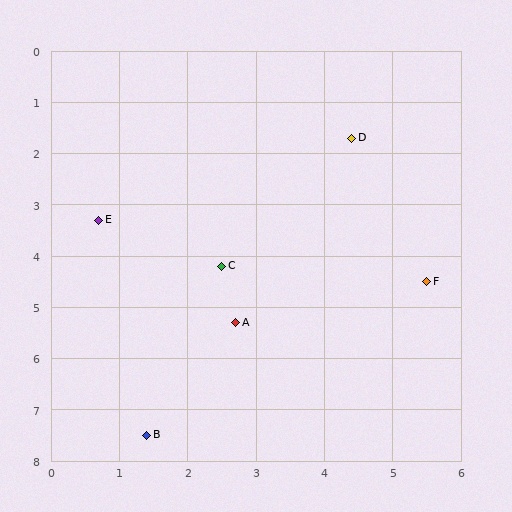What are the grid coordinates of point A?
Point A is at approximately (2.7, 5.3).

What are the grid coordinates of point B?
Point B is at approximately (1.4, 7.5).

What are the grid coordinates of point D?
Point D is at approximately (4.4, 1.7).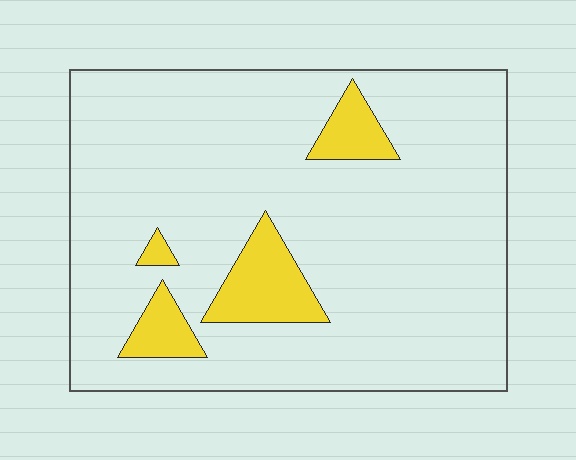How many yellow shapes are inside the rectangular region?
4.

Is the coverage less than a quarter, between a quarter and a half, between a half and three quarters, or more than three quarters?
Less than a quarter.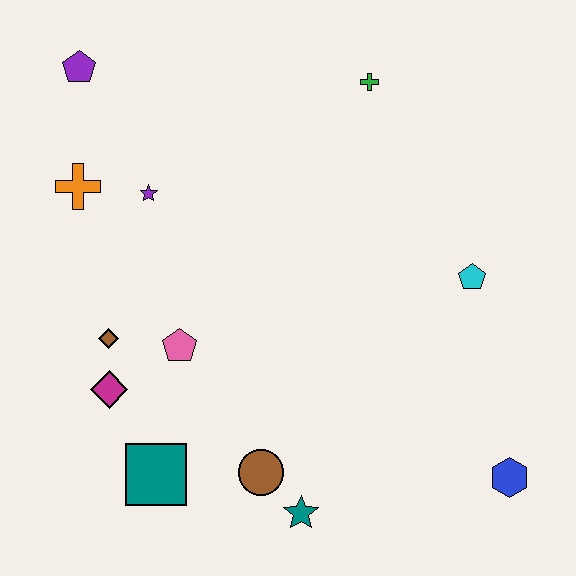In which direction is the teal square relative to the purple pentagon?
The teal square is below the purple pentagon.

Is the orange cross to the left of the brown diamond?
Yes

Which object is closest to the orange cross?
The purple star is closest to the orange cross.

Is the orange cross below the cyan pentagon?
No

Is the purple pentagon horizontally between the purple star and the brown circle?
No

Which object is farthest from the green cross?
The teal square is farthest from the green cross.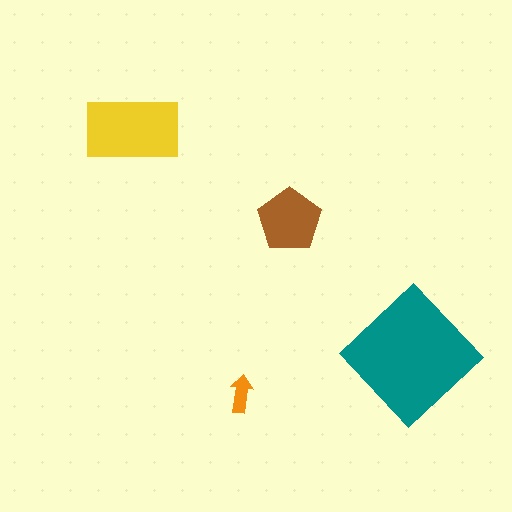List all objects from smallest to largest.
The orange arrow, the brown pentagon, the yellow rectangle, the teal diamond.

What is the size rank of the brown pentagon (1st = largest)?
3rd.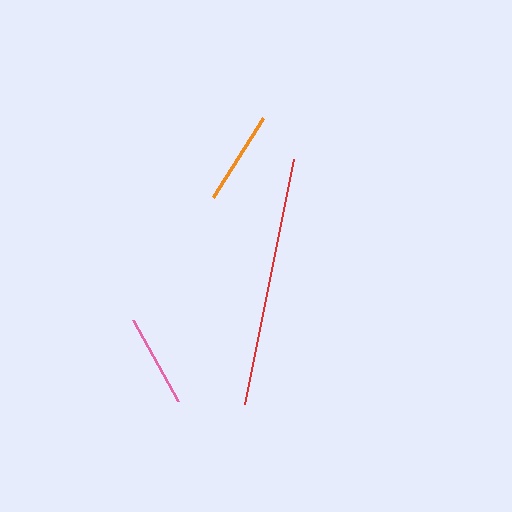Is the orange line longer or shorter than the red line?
The red line is longer than the orange line.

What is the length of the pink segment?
The pink segment is approximately 92 pixels long.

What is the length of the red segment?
The red segment is approximately 250 pixels long.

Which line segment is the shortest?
The pink line is the shortest at approximately 92 pixels.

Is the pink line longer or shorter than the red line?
The red line is longer than the pink line.